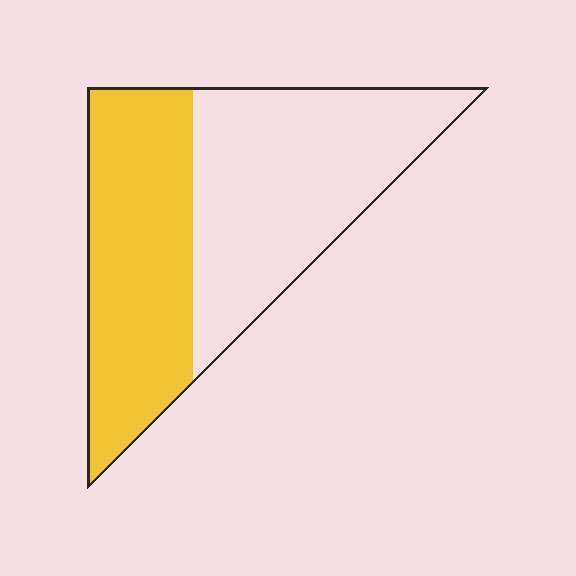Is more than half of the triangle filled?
No.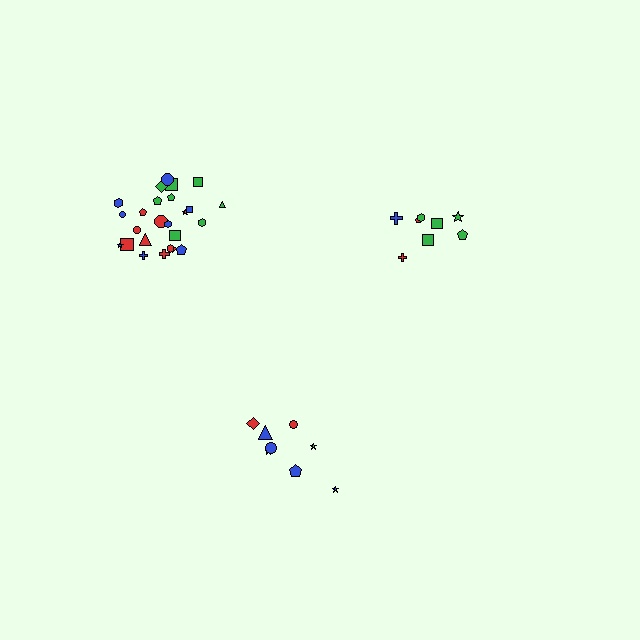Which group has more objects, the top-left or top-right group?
The top-left group.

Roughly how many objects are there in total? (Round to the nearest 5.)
Roughly 40 objects in total.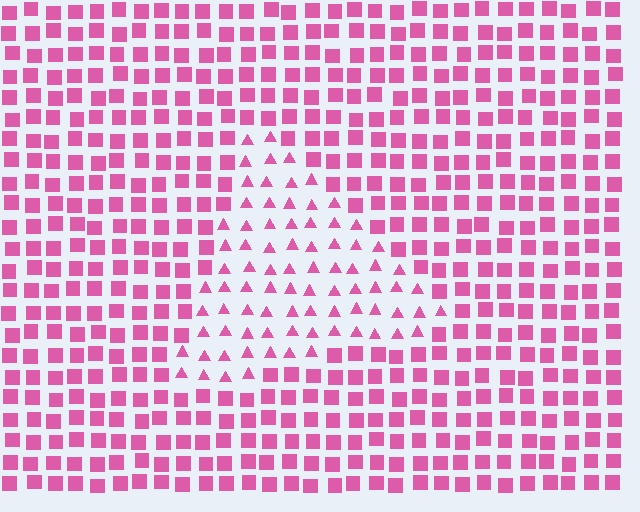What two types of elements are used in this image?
The image uses triangles inside the triangle region and squares outside it.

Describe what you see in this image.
The image is filled with small pink elements arranged in a uniform grid. A triangle-shaped region contains triangles, while the surrounding area contains squares. The boundary is defined purely by the change in element shape.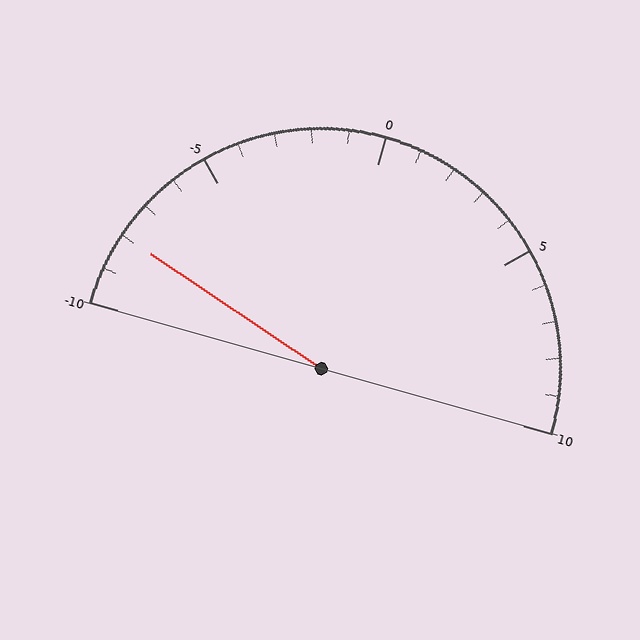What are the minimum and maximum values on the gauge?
The gauge ranges from -10 to 10.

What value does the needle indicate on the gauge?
The needle indicates approximately -8.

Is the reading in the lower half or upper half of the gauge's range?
The reading is in the lower half of the range (-10 to 10).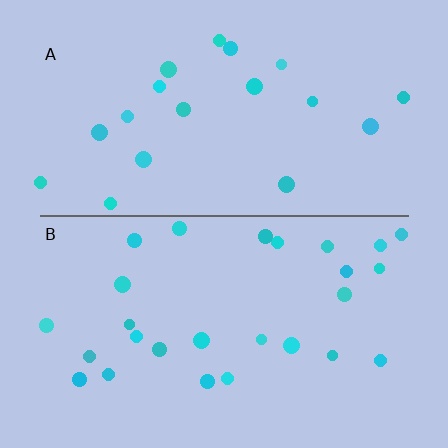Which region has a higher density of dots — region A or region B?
B (the bottom).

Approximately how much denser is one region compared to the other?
Approximately 1.4× — region B over region A.